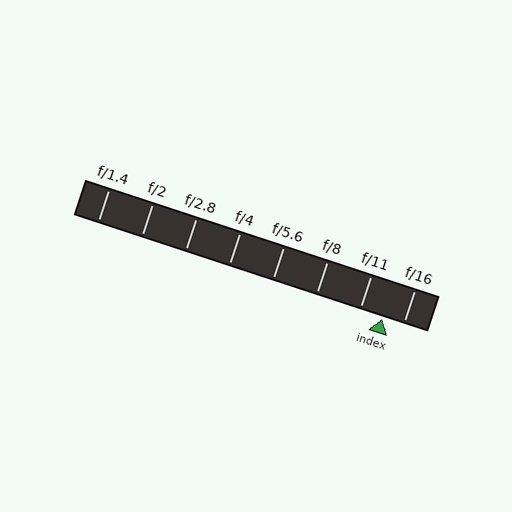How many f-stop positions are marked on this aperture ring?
There are 8 f-stop positions marked.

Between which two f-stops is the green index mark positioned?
The index mark is between f/11 and f/16.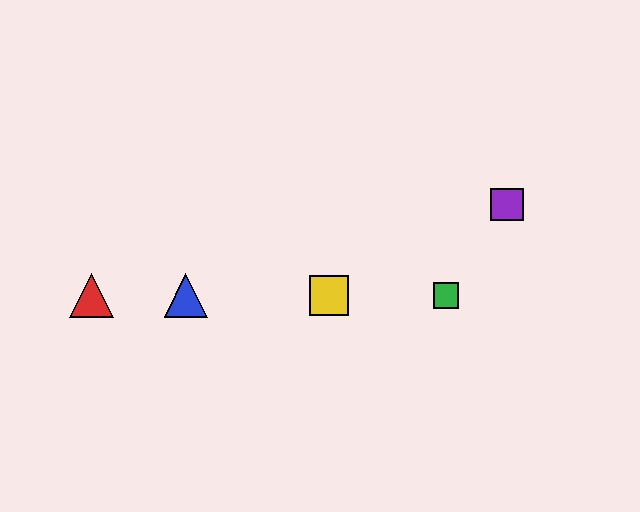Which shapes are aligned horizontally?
The red triangle, the blue triangle, the green square, the yellow square are aligned horizontally.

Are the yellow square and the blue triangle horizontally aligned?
Yes, both are at y≈296.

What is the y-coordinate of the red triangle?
The red triangle is at y≈296.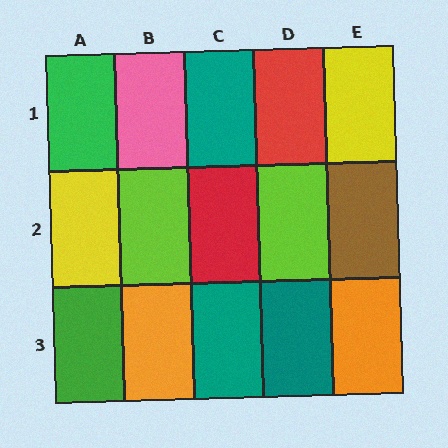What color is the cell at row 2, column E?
Brown.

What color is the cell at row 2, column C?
Red.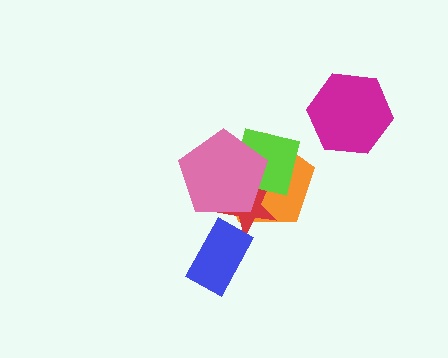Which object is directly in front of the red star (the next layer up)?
The lime square is directly in front of the red star.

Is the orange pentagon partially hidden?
Yes, it is partially covered by another shape.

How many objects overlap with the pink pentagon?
3 objects overlap with the pink pentagon.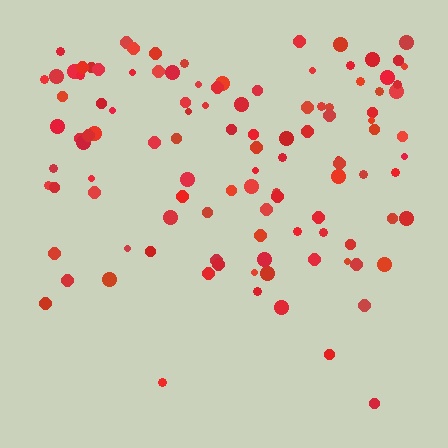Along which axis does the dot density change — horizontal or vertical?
Vertical.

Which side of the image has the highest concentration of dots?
The top.